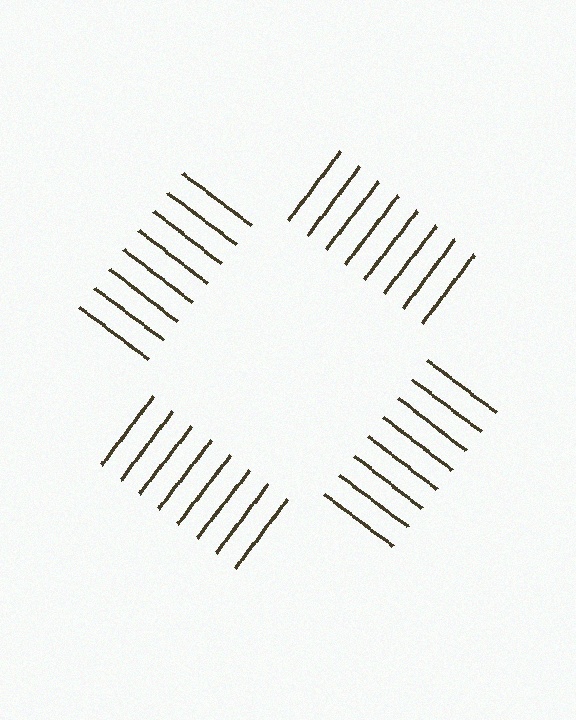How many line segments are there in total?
32 — 8 along each of the 4 edges.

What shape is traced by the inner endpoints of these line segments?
An illusory square — the line segments terminate on its edges but no continuous stroke is drawn.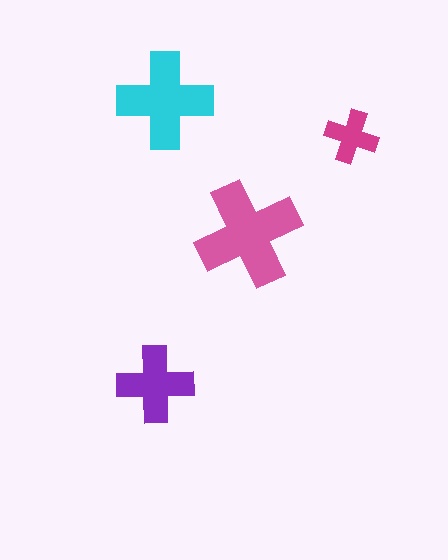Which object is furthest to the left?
The purple cross is leftmost.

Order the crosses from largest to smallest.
the pink one, the cyan one, the purple one, the magenta one.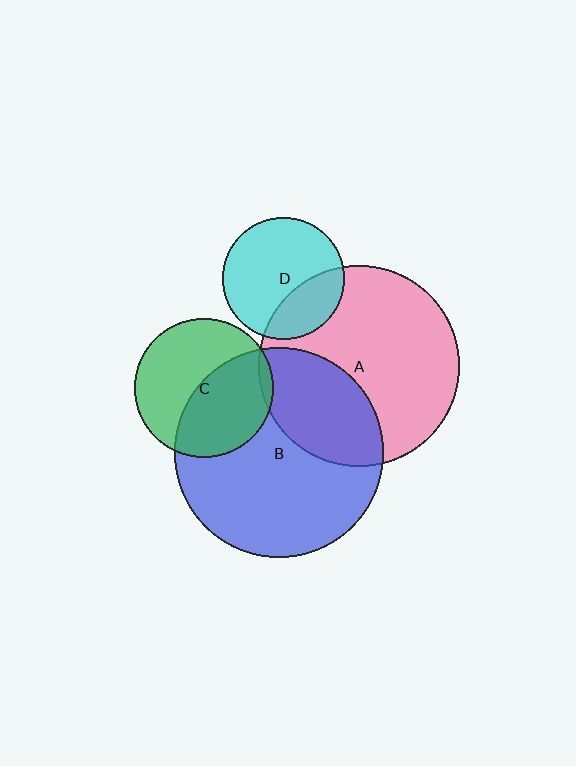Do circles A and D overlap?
Yes.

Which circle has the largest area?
Circle B (blue).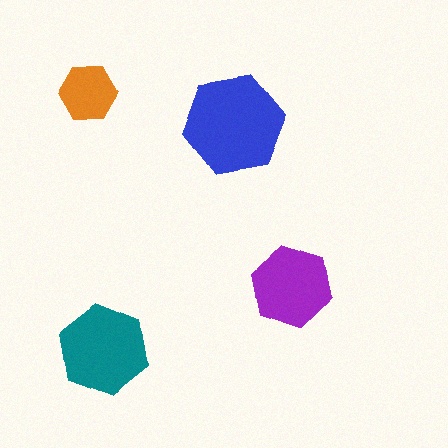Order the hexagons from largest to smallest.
the blue one, the teal one, the purple one, the orange one.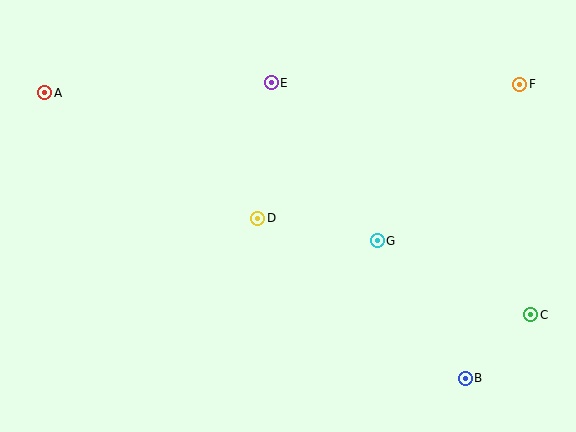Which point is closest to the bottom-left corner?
Point D is closest to the bottom-left corner.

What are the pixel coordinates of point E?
Point E is at (271, 83).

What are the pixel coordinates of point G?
Point G is at (377, 241).